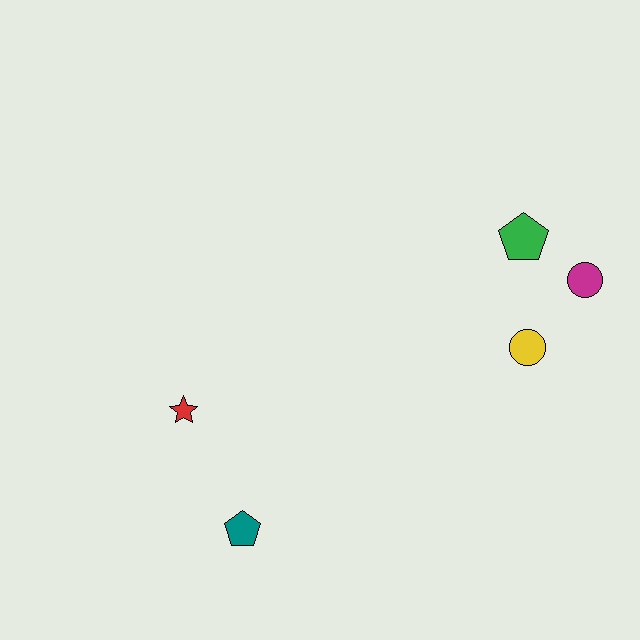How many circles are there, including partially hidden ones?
There are 2 circles.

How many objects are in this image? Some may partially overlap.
There are 5 objects.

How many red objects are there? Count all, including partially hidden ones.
There is 1 red object.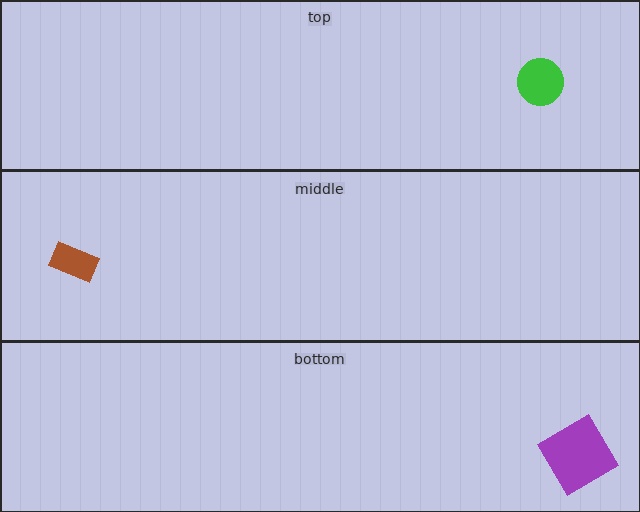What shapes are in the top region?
The green circle.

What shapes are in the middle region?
The brown rectangle.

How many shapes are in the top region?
1.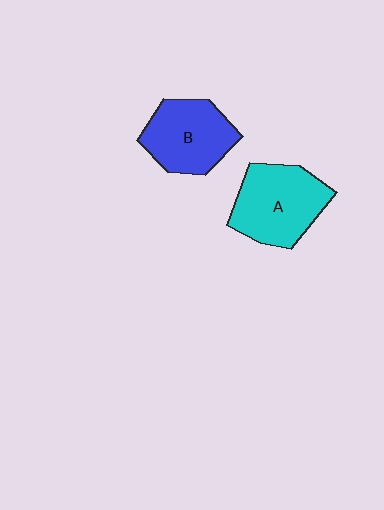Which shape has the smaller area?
Shape B (blue).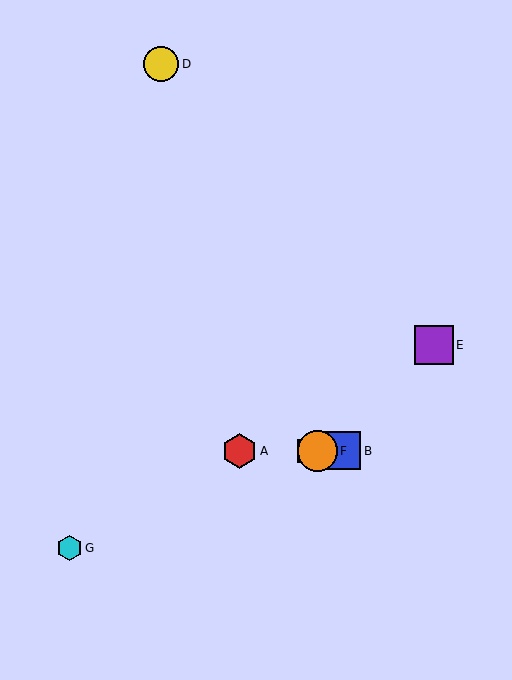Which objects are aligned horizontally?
Objects A, B, C, F are aligned horizontally.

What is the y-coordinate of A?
Object A is at y≈451.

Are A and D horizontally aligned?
No, A is at y≈451 and D is at y≈64.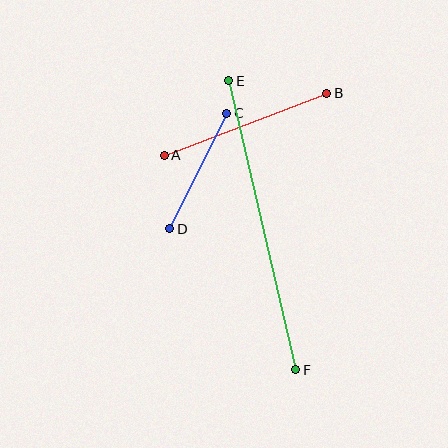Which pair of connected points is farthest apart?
Points E and F are farthest apart.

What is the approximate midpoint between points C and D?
The midpoint is at approximately (198, 171) pixels.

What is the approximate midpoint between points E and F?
The midpoint is at approximately (262, 225) pixels.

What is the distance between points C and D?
The distance is approximately 129 pixels.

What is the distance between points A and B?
The distance is approximately 174 pixels.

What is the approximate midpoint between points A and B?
The midpoint is at approximately (246, 124) pixels.